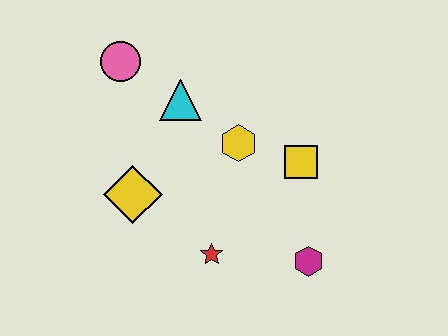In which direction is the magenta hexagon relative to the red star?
The magenta hexagon is to the right of the red star.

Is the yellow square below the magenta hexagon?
No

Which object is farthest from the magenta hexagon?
The pink circle is farthest from the magenta hexagon.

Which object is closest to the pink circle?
The cyan triangle is closest to the pink circle.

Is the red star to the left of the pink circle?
No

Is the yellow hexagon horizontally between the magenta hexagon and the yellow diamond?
Yes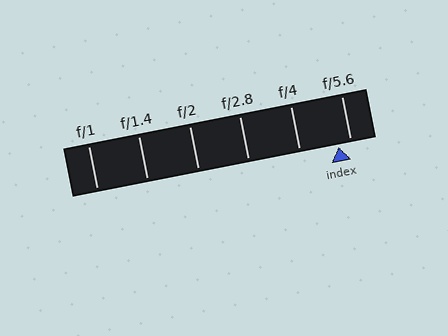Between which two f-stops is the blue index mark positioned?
The index mark is between f/4 and f/5.6.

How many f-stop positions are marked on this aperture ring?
There are 6 f-stop positions marked.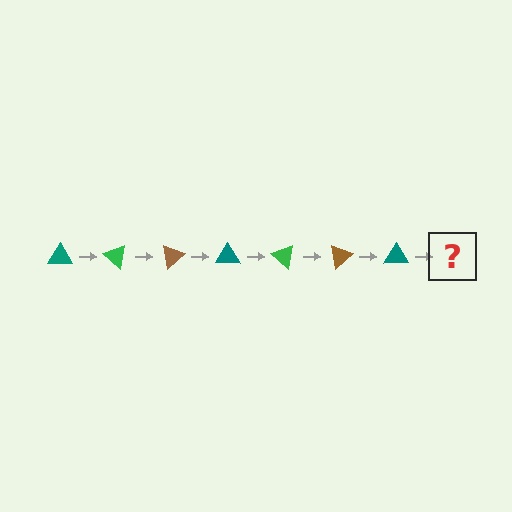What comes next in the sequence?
The next element should be a green triangle, rotated 280 degrees from the start.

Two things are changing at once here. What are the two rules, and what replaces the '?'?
The two rules are that it rotates 40 degrees each step and the color cycles through teal, green, and brown. The '?' should be a green triangle, rotated 280 degrees from the start.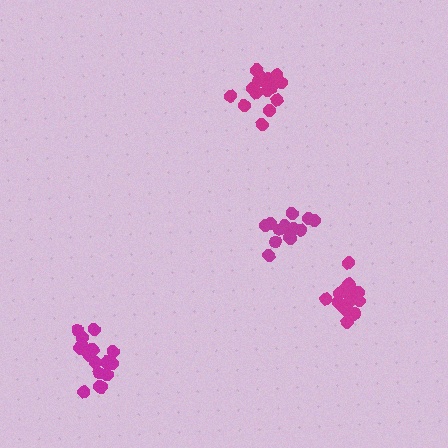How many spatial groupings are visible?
There are 4 spatial groupings.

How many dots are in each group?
Group 1: 18 dots, Group 2: 18 dots, Group 3: 13 dots, Group 4: 17 dots (66 total).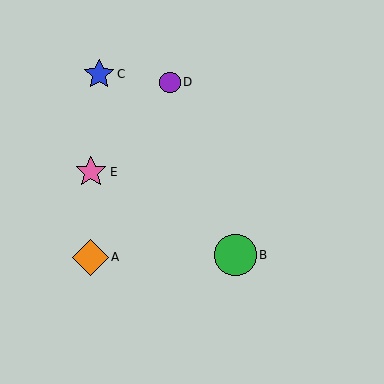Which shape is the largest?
The green circle (labeled B) is the largest.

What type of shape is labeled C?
Shape C is a blue star.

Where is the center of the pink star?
The center of the pink star is at (91, 172).